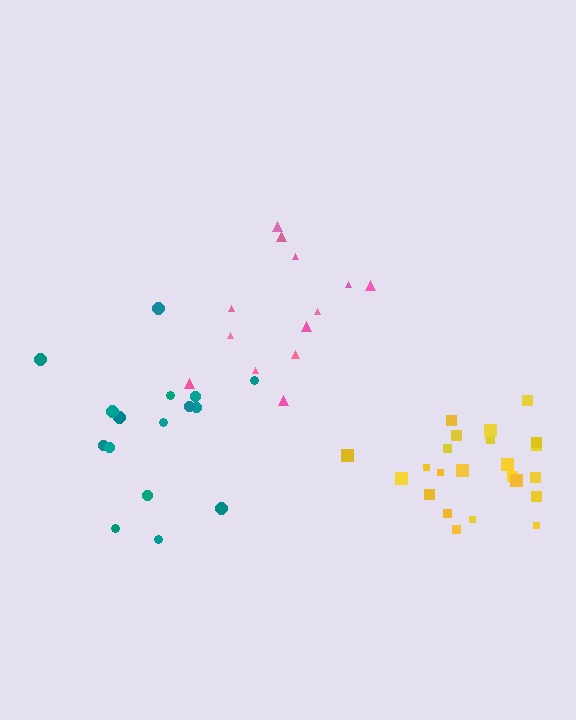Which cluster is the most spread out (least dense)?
Pink.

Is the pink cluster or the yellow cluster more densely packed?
Yellow.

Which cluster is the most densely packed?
Yellow.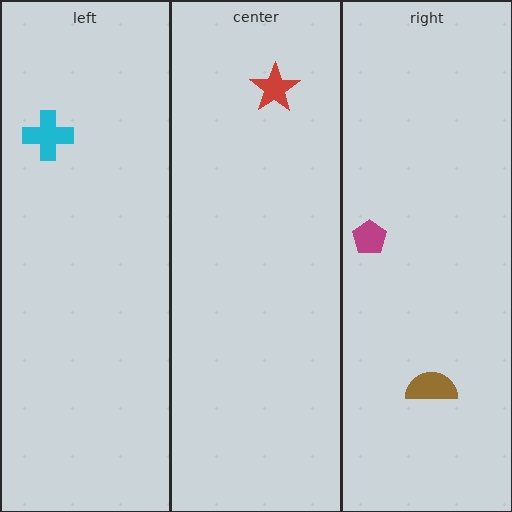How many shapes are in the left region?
1.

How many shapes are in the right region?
2.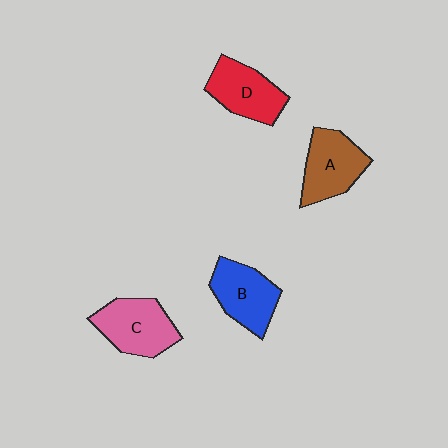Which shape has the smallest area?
Shape D (red).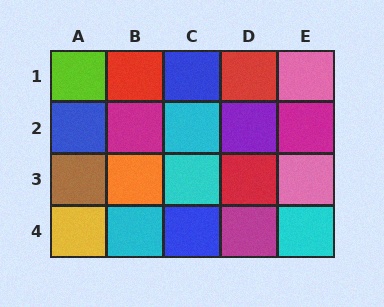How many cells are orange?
1 cell is orange.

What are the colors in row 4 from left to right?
Yellow, cyan, blue, magenta, cyan.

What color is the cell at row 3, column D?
Red.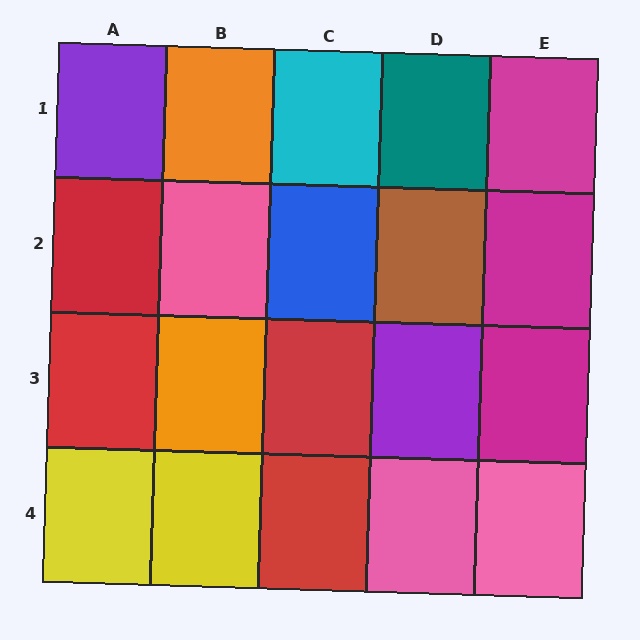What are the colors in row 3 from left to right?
Red, orange, red, purple, magenta.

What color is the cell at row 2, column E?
Magenta.